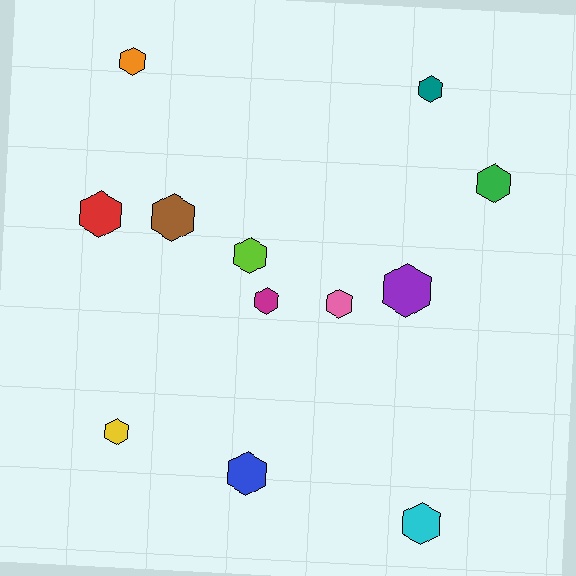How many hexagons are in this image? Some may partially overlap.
There are 12 hexagons.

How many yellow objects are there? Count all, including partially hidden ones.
There is 1 yellow object.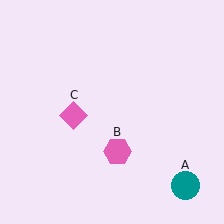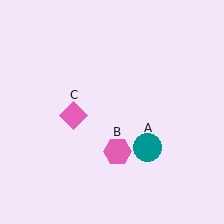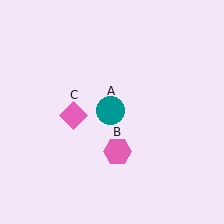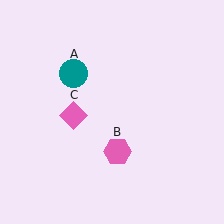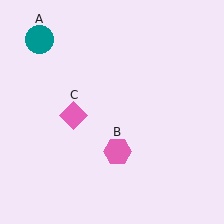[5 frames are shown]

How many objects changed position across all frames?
1 object changed position: teal circle (object A).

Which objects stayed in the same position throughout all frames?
Pink hexagon (object B) and pink diamond (object C) remained stationary.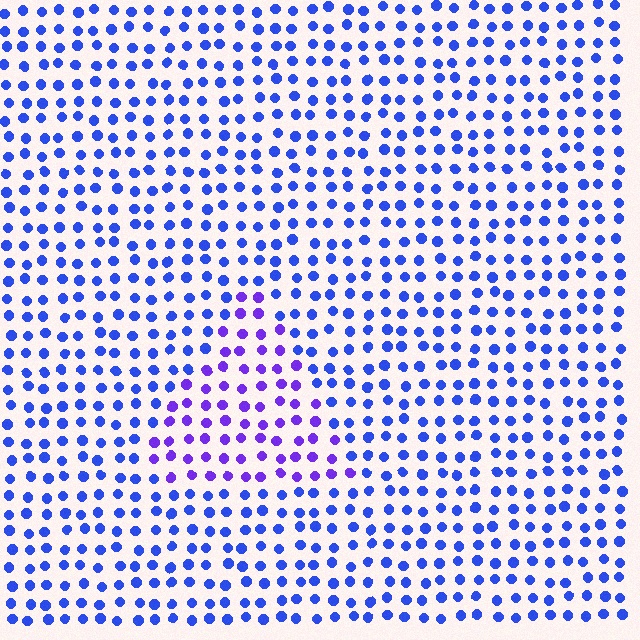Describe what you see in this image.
The image is filled with small blue elements in a uniform arrangement. A triangle-shaped region is visible where the elements are tinted to a slightly different hue, forming a subtle color boundary.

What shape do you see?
I see a triangle.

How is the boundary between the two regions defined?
The boundary is defined purely by a slight shift in hue (about 34 degrees). Spacing, size, and orientation are identical on both sides.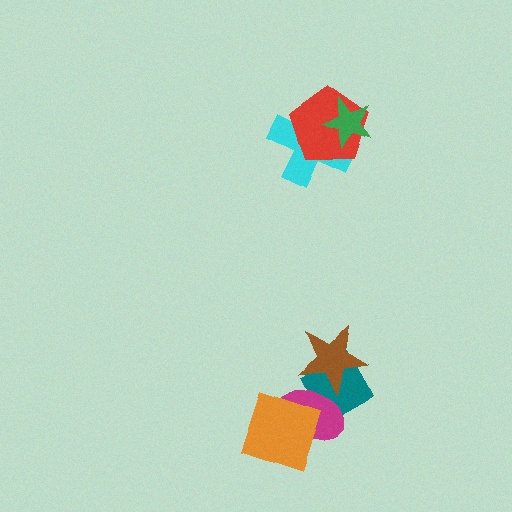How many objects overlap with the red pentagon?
2 objects overlap with the red pentagon.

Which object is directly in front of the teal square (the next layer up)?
The brown star is directly in front of the teal square.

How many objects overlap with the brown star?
2 objects overlap with the brown star.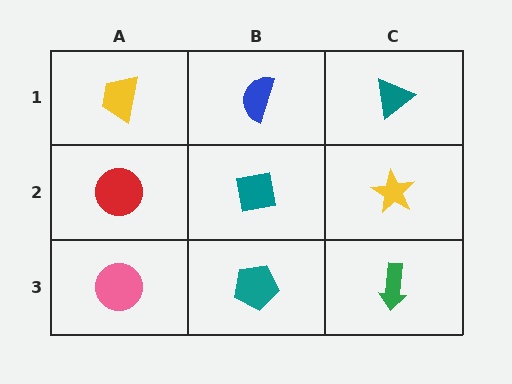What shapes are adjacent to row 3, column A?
A red circle (row 2, column A), a teal pentagon (row 3, column B).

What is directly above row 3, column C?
A yellow star.